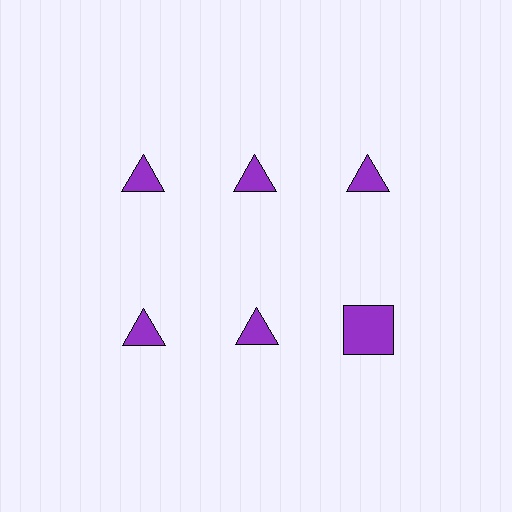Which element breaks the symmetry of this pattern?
The purple square in the second row, center column breaks the symmetry. All other shapes are purple triangles.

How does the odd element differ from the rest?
It has a different shape: square instead of triangle.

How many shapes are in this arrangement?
There are 6 shapes arranged in a grid pattern.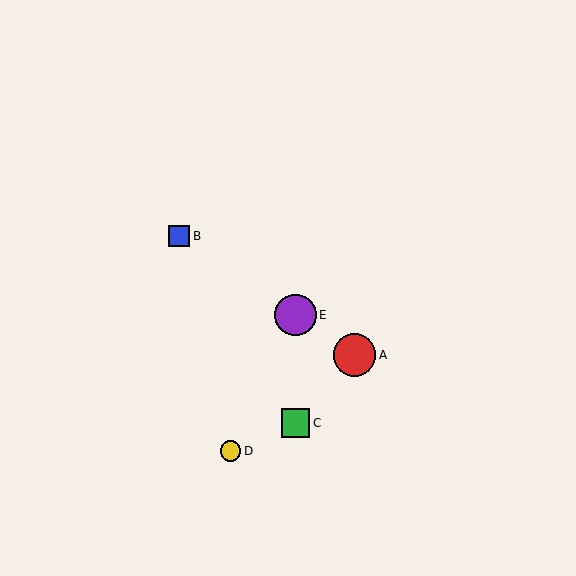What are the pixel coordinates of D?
Object D is at (231, 451).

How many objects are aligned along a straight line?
3 objects (A, B, E) are aligned along a straight line.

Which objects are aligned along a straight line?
Objects A, B, E are aligned along a straight line.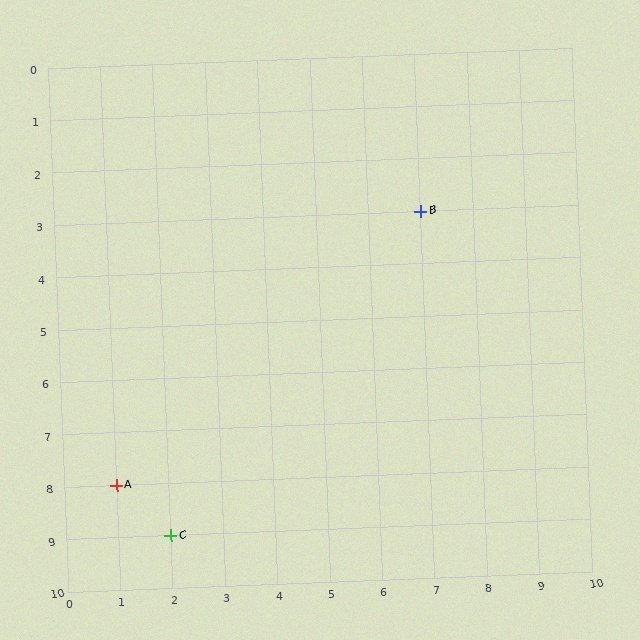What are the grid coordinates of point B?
Point B is at grid coordinates (7, 3).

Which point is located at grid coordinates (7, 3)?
Point B is at (7, 3).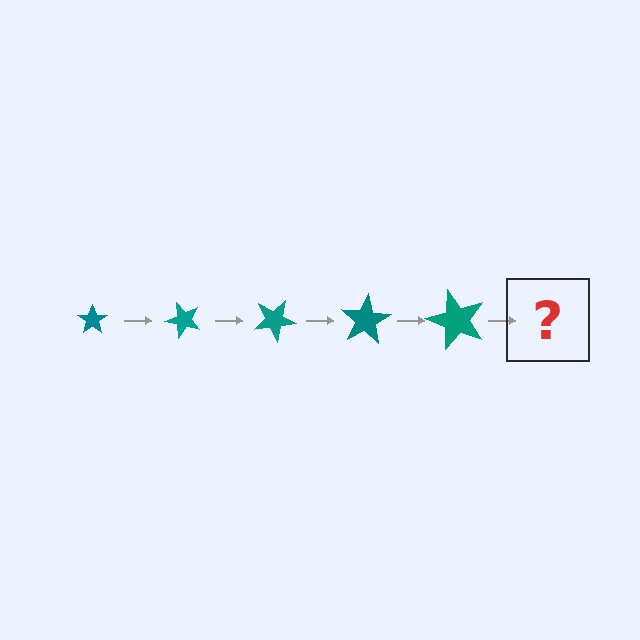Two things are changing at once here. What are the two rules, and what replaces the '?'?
The two rules are that the star grows larger each step and it rotates 50 degrees each step. The '?' should be a star, larger than the previous one and rotated 250 degrees from the start.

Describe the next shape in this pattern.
It should be a star, larger than the previous one and rotated 250 degrees from the start.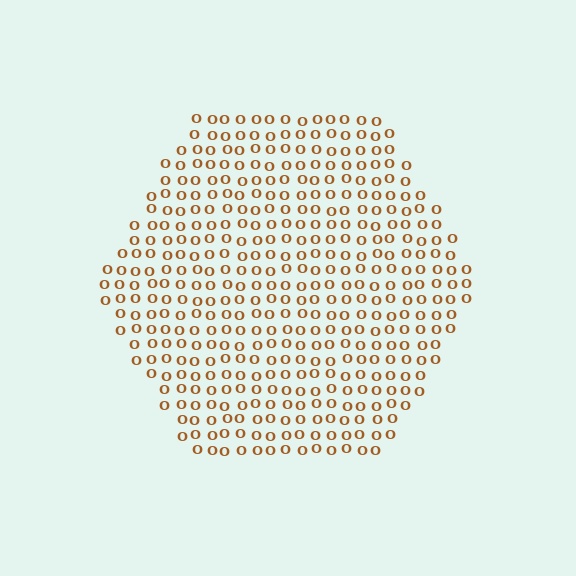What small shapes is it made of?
It is made of small letter O's.